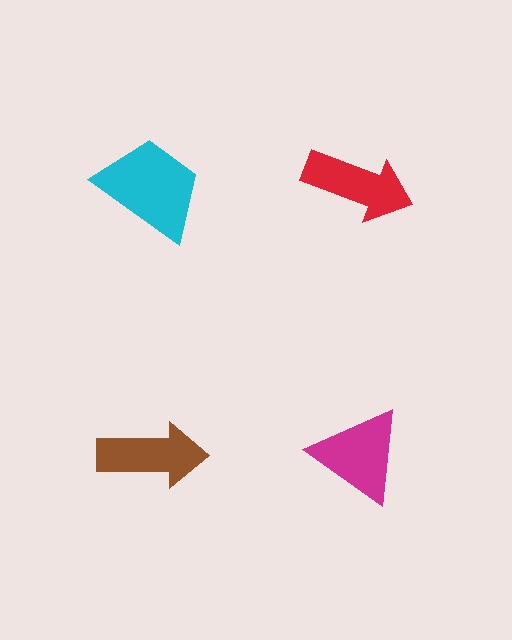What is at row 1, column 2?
A red arrow.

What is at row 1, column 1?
A cyan trapezoid.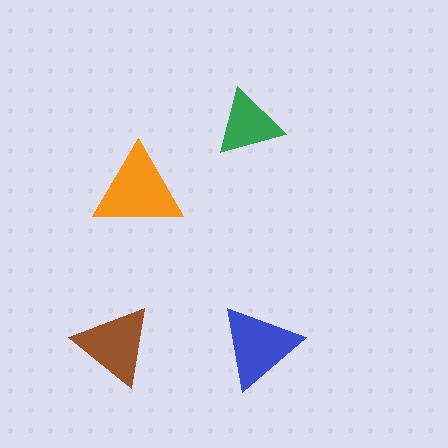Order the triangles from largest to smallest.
the orange one, the blue one, the brown one, the green one.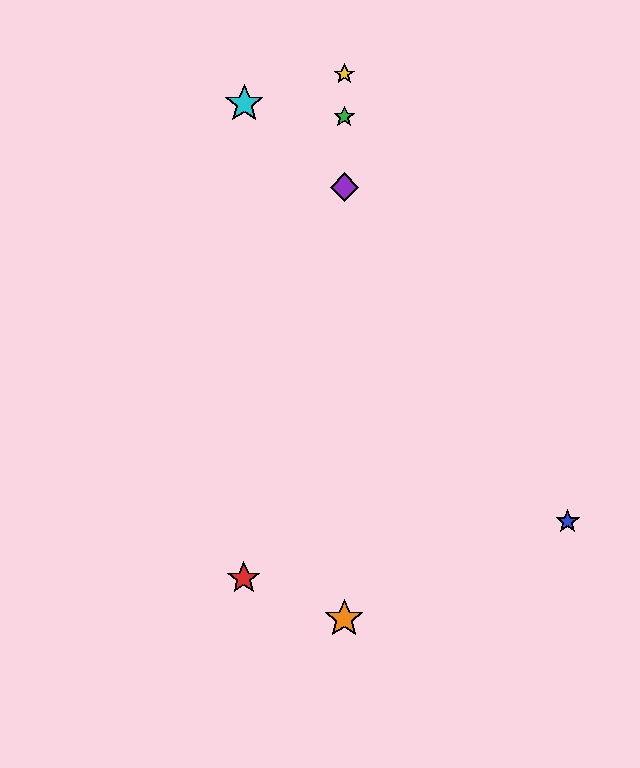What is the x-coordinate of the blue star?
The blue star is at x≈568.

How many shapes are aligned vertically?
4 shapes (the green star, the yellow star, the purple diamond, the orange star) are aligned vertically.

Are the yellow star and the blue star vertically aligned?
No, the yellow star is at x≈344 and the blue star is at x≈568.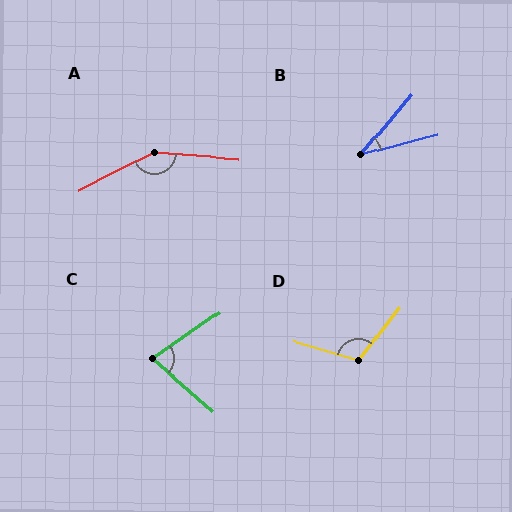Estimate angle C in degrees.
Approximately 76 degrees.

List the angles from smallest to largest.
B (35°), C (76°), D (112°), A (148°).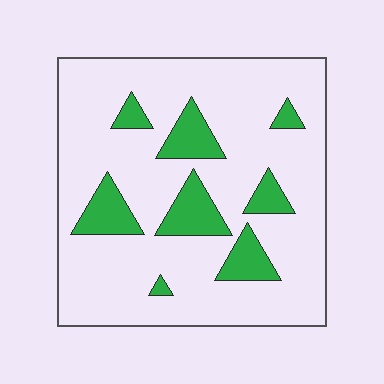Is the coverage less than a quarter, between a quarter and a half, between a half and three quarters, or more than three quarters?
Less than a quarter.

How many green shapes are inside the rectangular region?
8.